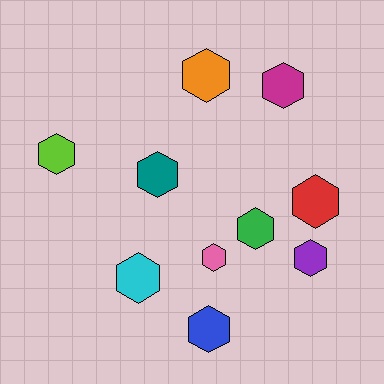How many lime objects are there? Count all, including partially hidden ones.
There is 1 lime object.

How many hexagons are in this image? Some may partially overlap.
There are 10 hexagons.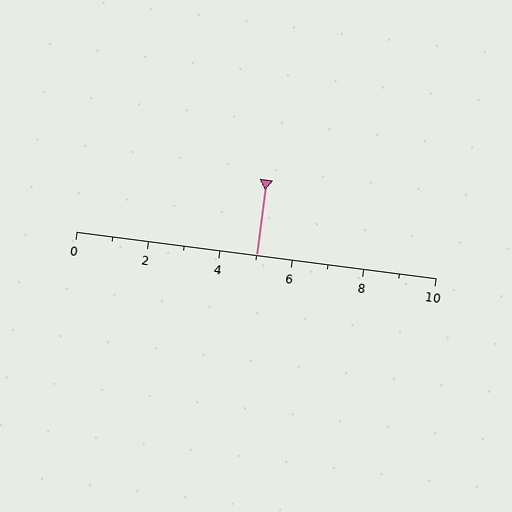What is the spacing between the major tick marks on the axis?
The major ticks are spaced 2 apart.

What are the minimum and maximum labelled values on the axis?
The axis runs from 0 to 10.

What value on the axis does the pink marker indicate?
The marker indicates approximately 5.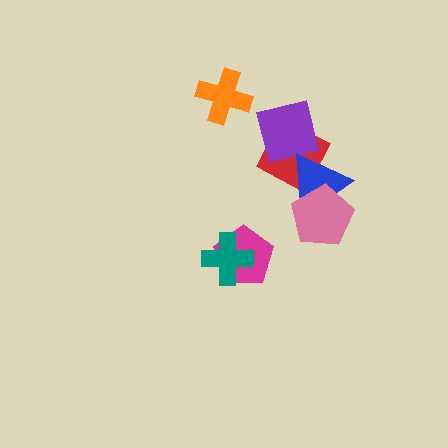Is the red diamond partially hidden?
Yes, it is partially covered by another shape.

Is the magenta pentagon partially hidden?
Yes, it is partially covered by another shape.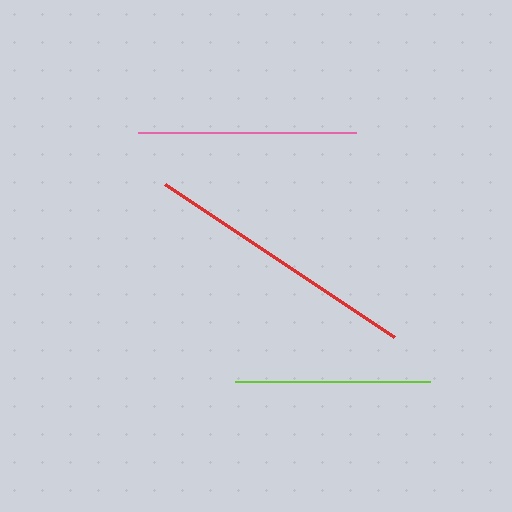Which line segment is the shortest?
The lime line is the shortest at approximately 196 pixels.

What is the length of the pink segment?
The pink segment is approximately 218 pixels long.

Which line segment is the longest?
The red line is the longest at approximately 276 pixels.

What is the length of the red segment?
The red segment is approximately 276 pixels long.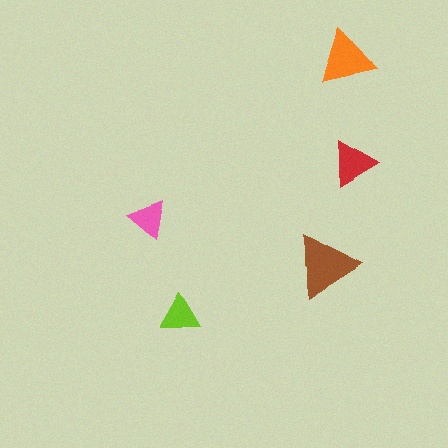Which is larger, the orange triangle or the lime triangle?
The orange one.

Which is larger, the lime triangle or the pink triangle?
The lime one.